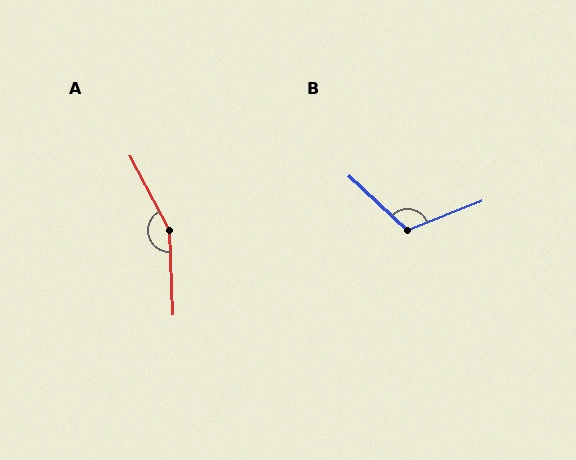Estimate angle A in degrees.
Approximately 155 degrees.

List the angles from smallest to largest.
B (116°), A (155°).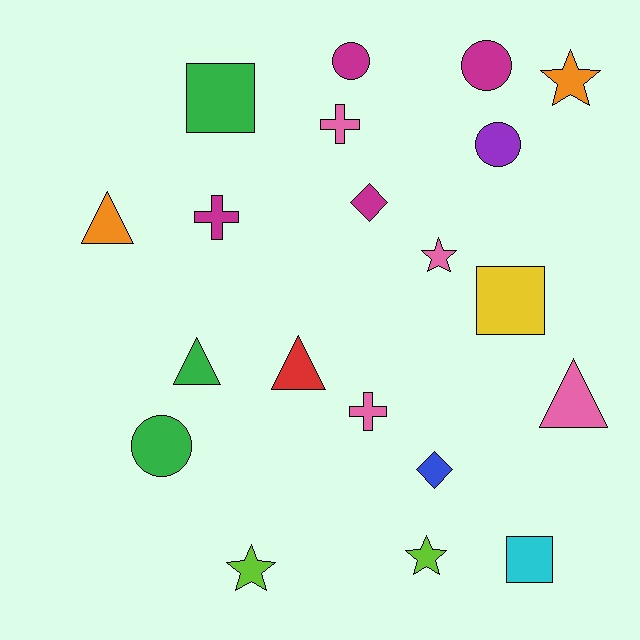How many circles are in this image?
There are 4 circles.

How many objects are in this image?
There are 20 objects.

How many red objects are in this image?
There is 1 red object.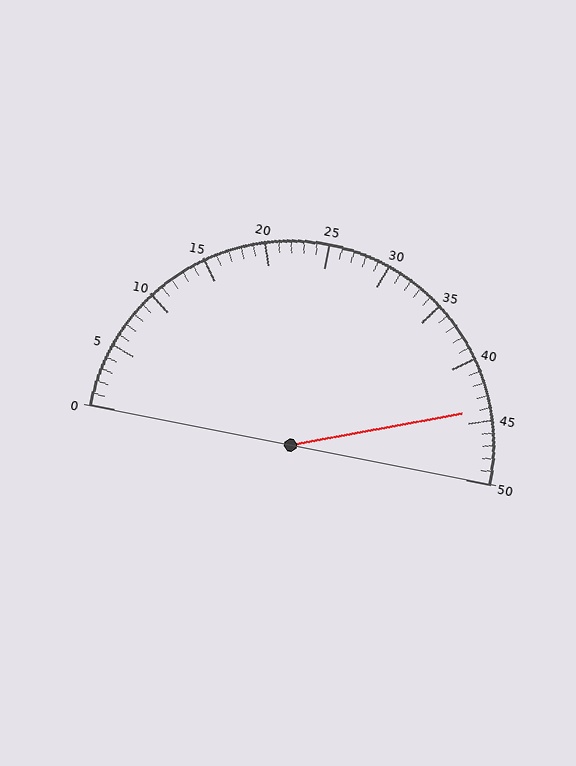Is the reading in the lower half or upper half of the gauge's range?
The reading is in the upper half of the range (0 to 50).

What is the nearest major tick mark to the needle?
The nearest major tick mark is 45.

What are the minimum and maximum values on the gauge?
The gauge ranges from 0 to 50.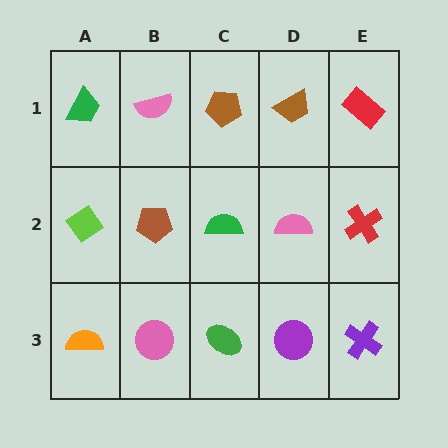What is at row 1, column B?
A pink semicircle.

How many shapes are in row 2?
5 shapes.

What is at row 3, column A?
An orange semicircle.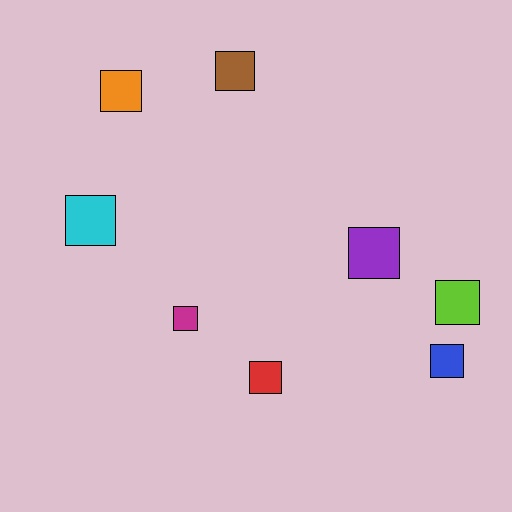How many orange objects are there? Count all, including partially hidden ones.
There is 1 orange object.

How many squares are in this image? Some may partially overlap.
There are 8 squares.